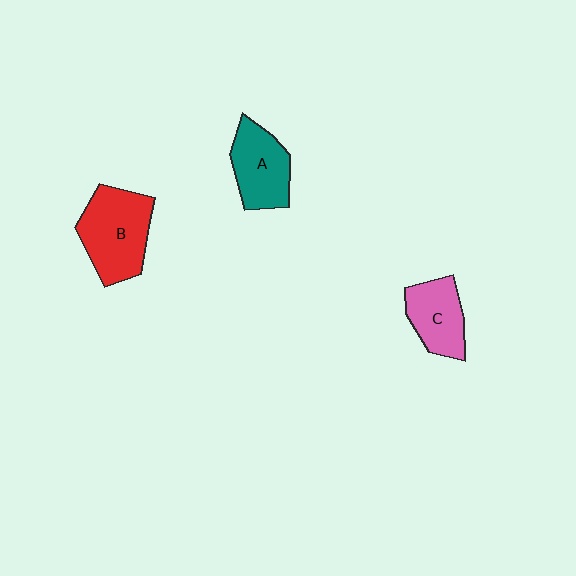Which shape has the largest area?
Shape B (red).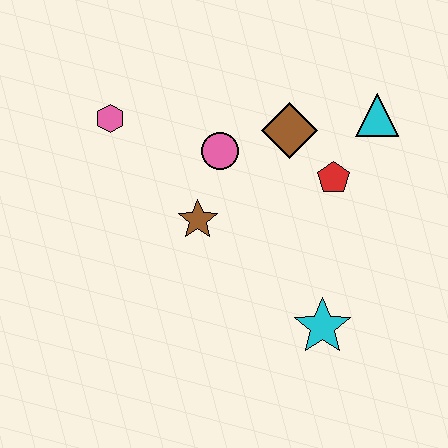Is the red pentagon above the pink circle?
No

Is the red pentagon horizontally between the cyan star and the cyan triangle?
Yes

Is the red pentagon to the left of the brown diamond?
No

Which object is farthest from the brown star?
The cyan triangle is farthest from the brown star.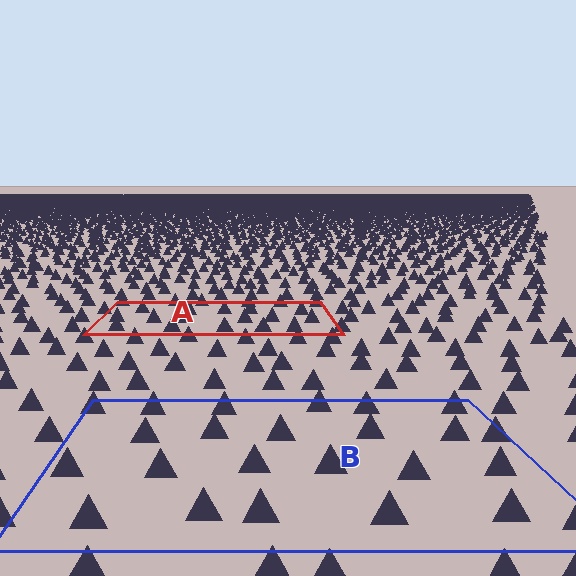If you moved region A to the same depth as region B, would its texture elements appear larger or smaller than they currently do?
They would appear larger. At a closer depth, the same texture elements are projected at a bigger on-screen size.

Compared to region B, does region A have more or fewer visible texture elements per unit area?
Region A has more texture elements per unit area — they are packed more densely because it is farther away.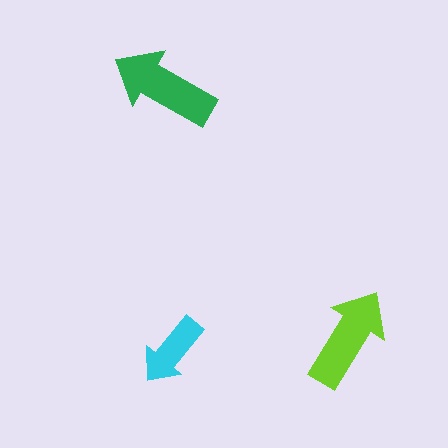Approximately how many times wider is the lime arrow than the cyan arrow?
About 1.5 times wider.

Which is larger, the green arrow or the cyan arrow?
The green one.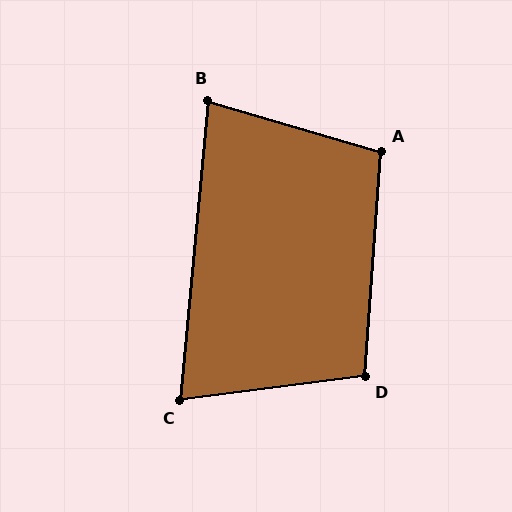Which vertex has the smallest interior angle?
C, at approximately 77 degrees.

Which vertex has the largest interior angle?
A, at approximately 103 degrees.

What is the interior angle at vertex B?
Approximately 79 degrees (acute).